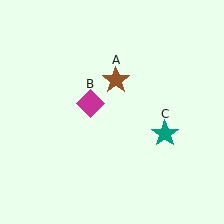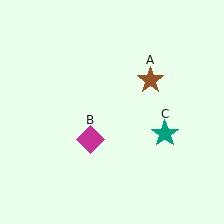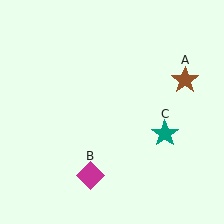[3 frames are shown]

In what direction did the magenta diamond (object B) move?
The magenta diamond (object B) moved down.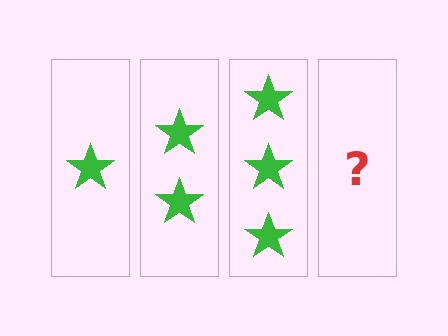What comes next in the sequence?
The next element should be 4 stars.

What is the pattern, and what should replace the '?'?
The pattern is that each step adds one more star. The '?' should be 4 stars.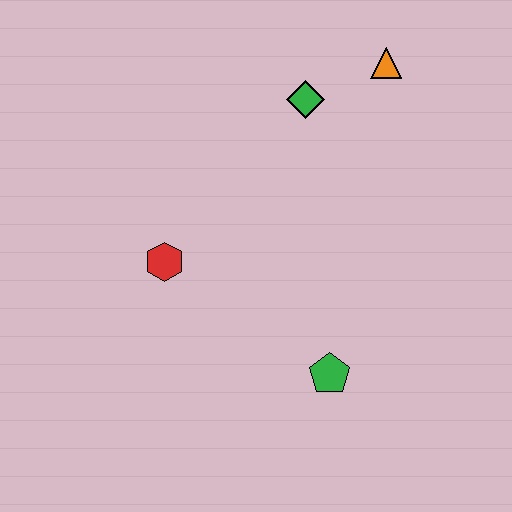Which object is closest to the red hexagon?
The green pentagon is closest to the red hexagon.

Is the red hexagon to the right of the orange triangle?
No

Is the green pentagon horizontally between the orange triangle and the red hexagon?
Yes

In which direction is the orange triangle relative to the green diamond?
The orange triangle is to the right of the green diamond.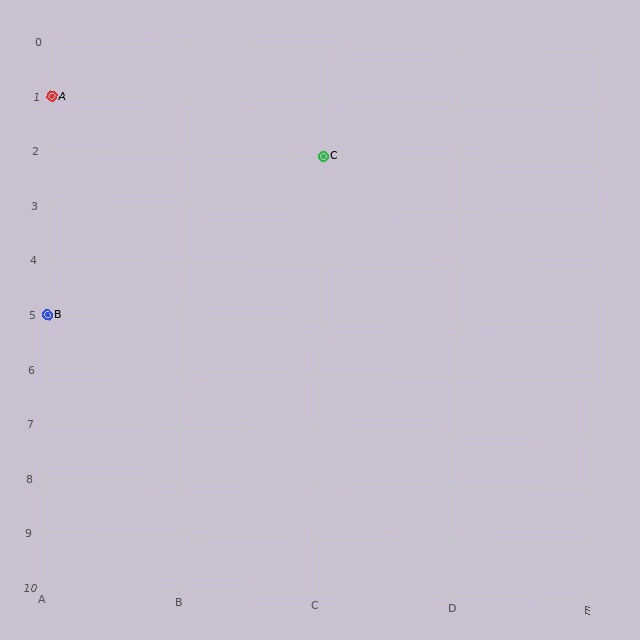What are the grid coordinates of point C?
Point C is at grid coordinates (C, 2).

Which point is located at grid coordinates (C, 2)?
Point C is at (C, 2).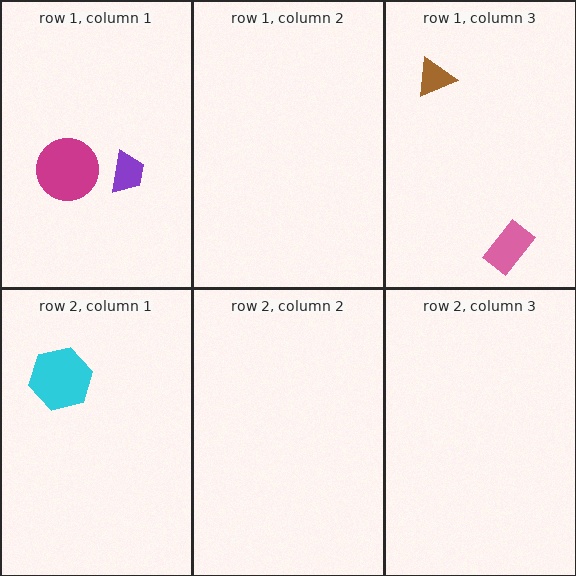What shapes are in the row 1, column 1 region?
The magenta circle, the purple trapezoid.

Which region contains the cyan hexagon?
The row 2, column 1 region.